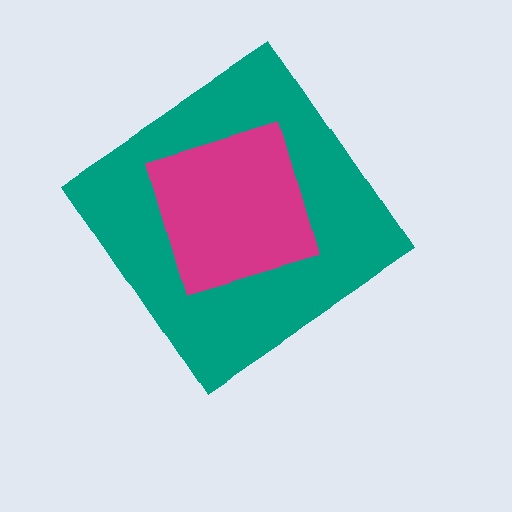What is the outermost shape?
The teal diamond.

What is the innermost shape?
The magenta square.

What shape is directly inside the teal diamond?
The magenta square.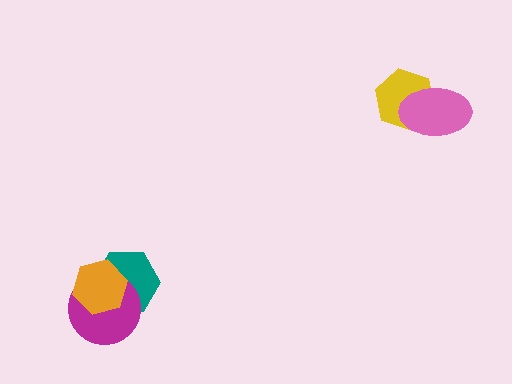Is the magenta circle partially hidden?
Yes, it is partially covered by another shape.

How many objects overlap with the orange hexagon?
2 objects overlap with the orange hexagon.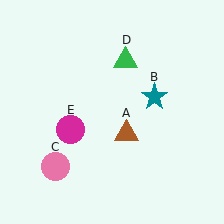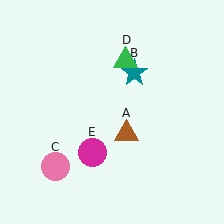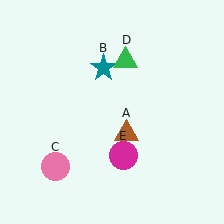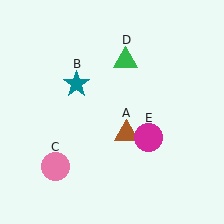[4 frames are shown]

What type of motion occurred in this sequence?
The teal star (object B), magenta circle (object E) rotated counterclockwise around the center of the scene.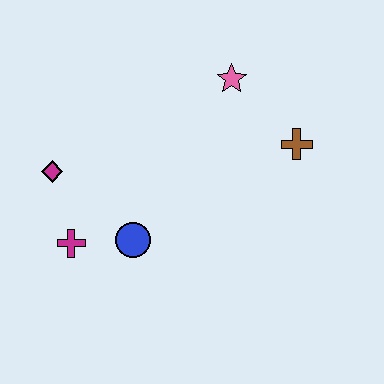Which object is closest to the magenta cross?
The blue circle is closest to the magenta cross.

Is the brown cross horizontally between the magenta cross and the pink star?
No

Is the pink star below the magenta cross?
No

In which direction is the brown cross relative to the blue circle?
The brown cross is to the right of the blue circle.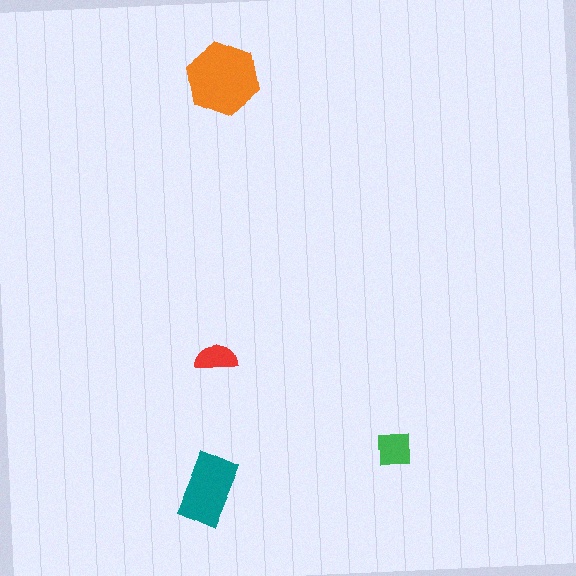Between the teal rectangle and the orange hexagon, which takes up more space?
The orange hexagon.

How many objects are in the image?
There are 4 objects in the image.